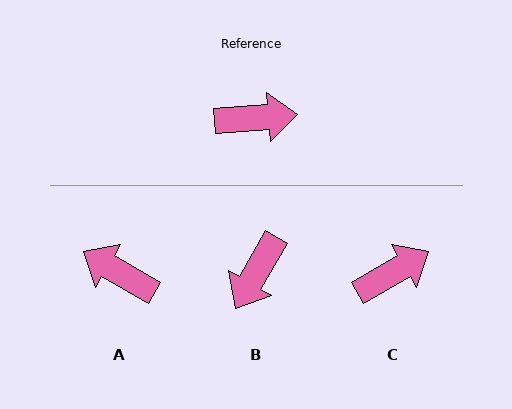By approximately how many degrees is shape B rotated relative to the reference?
Approximately 124 degrees clockwise.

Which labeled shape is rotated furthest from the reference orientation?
A, about 146 degrees away.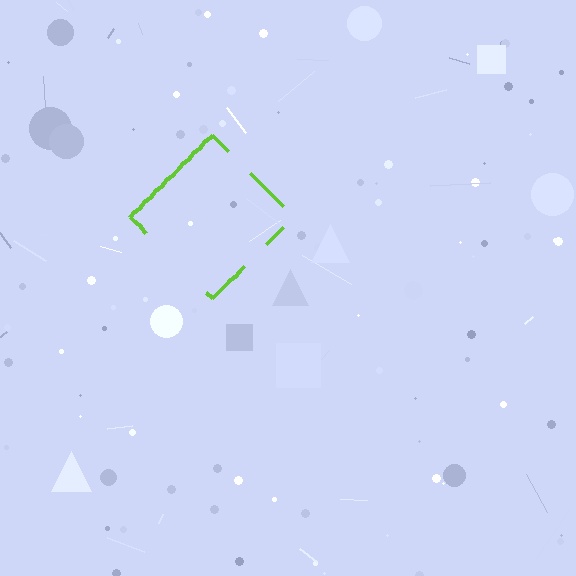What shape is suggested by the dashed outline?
The dashed outline suggests a diamond.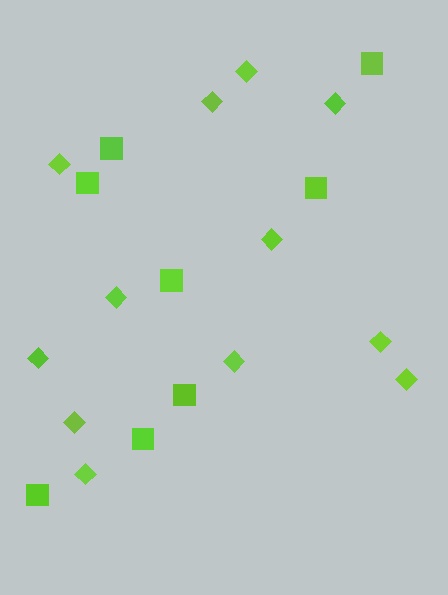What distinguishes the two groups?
There are 2 groups: one group of diamonds (12) and one group of squares (8).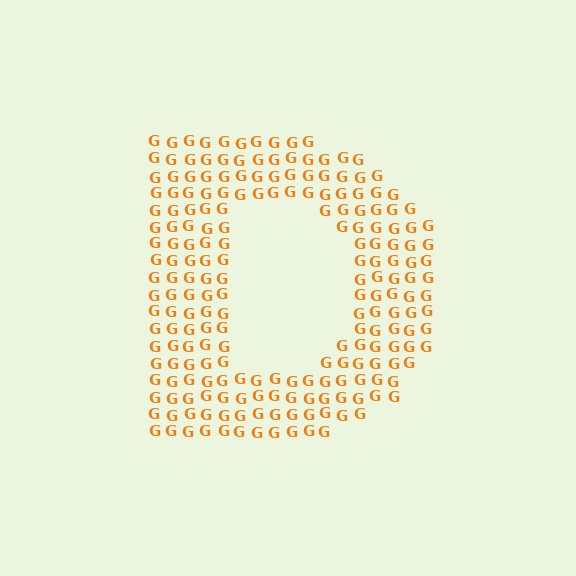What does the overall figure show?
The overall figure shows the letter D.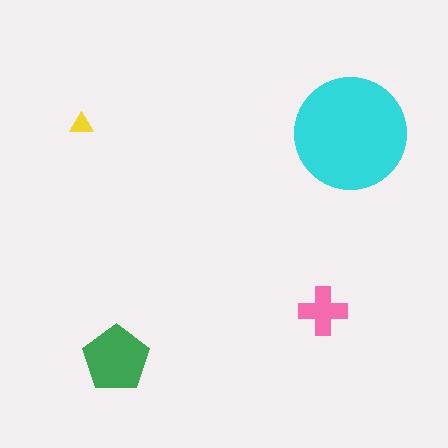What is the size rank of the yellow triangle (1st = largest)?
4th.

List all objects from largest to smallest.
The cyan circle, the green pentagon, the pink cross, the yellow triangle.